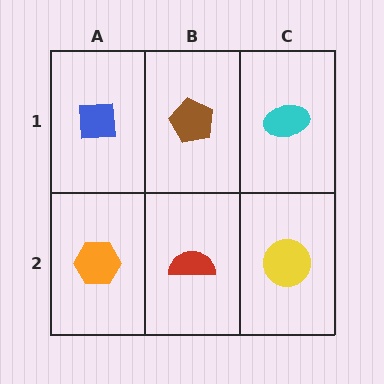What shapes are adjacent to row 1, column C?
A yellow circle (row 2, column C), a brown pentagon (row 1, column B).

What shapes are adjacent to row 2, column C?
A cyan ellipse (row 1, column C), a red semicircle (row 2, column B).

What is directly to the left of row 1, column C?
A brown pentagon.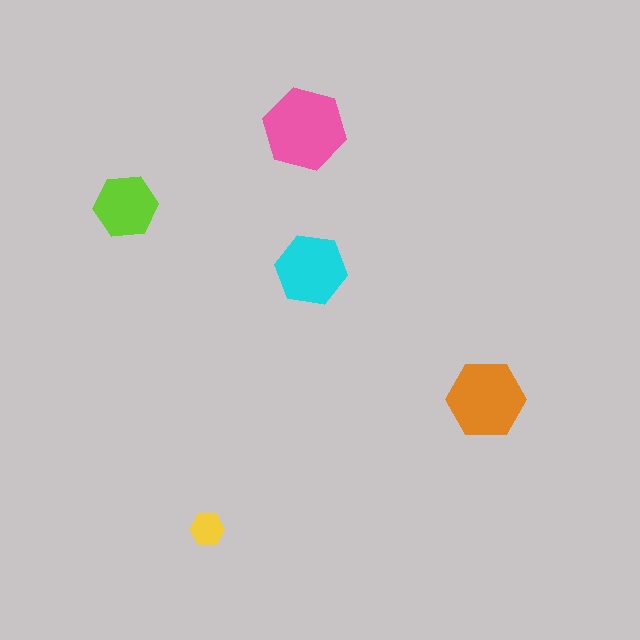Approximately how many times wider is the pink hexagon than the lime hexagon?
About 1.5 times wider.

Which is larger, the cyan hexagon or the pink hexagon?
The pink one.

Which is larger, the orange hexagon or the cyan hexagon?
The orange one.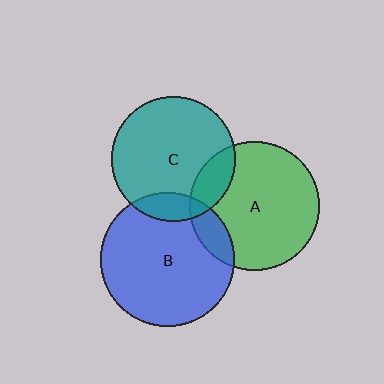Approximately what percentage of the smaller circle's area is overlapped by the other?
Approximately 15%.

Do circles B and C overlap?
Yes.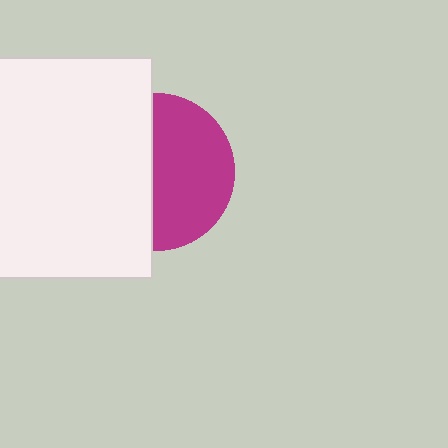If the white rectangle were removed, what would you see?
You would see the complete magenta circle.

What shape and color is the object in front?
The object in front is a white rectangle.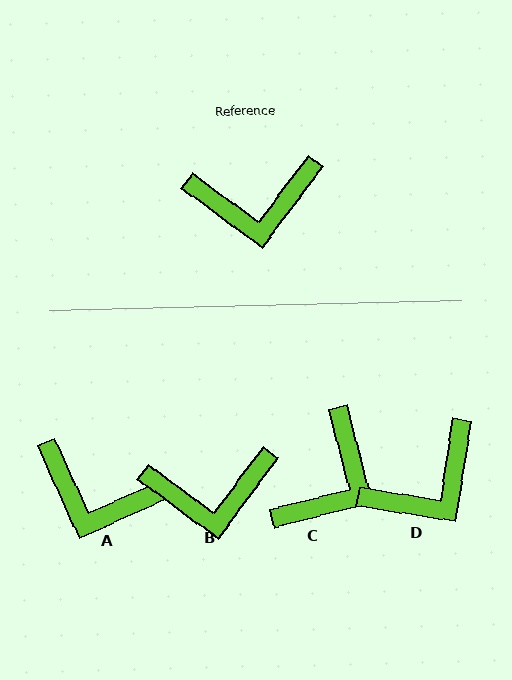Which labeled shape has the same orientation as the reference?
B.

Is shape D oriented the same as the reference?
No, it is off by about 28 degrees.